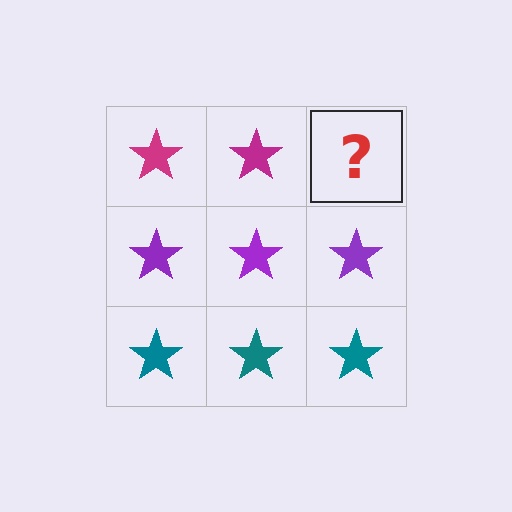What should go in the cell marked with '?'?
The missing cell should contain a magenta star.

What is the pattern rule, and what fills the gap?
The rule is that each row has a consistent color. The gap should be filled with a magenta star.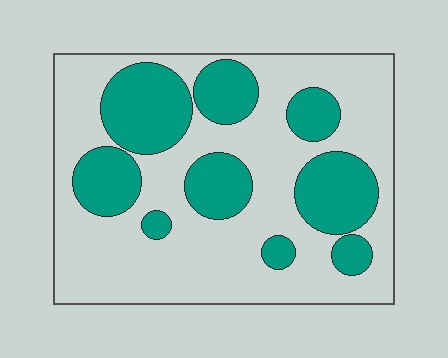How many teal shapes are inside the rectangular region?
9.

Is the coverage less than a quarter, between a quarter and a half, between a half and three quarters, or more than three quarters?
Between a quarter and a half.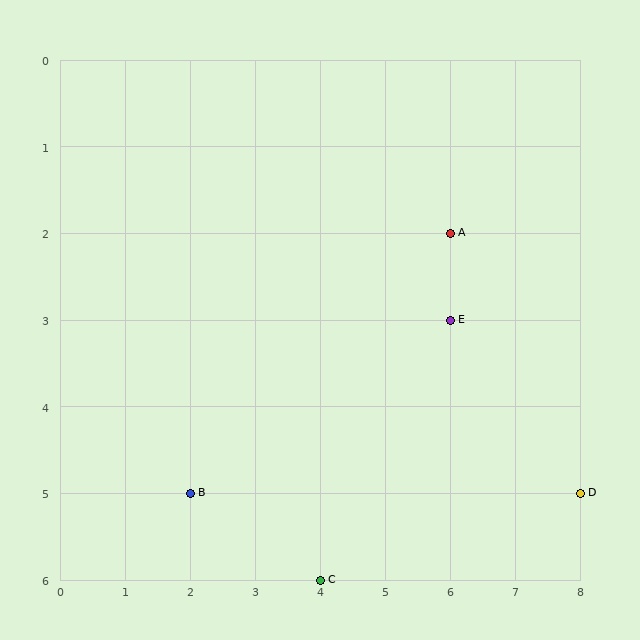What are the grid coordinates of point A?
Point A is at grid coordinates (6, 2).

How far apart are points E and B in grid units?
Points E and B are 4 columns and 2 rows apart (about 4.5 grid units diagonally).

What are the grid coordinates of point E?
Point E is at grid coordinates (6, 3).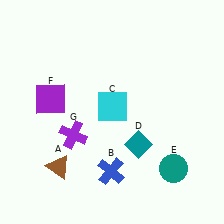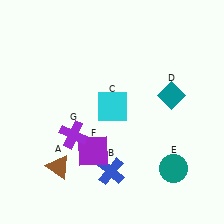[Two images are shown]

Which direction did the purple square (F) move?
The purple square (F) moved down.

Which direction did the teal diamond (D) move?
The teal diamond (D) moved up.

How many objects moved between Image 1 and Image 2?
2 objects moved between the two images.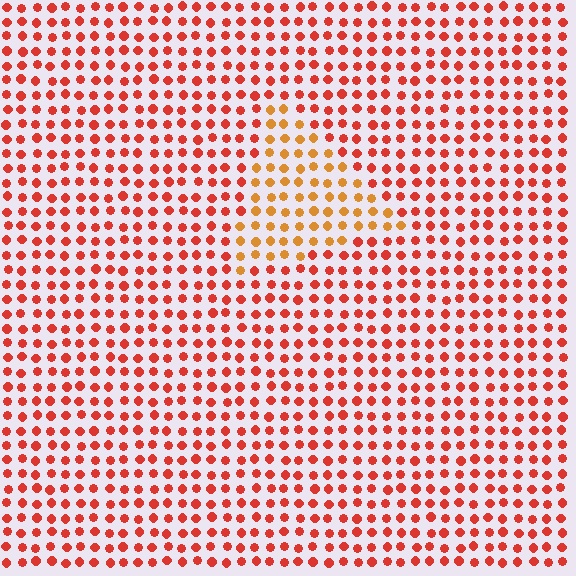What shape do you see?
I see a triangle.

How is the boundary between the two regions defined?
The boundary is defined purely by a slight shift in hue (about 31 degrees). Spacing, size, and orientation are identical on both sides.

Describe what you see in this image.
The image is filled with small red elements in a uniform arrangement. A triangle-shaped region is visible where the elements are tinted to a slightly different hue, forming a subtle color boundary.